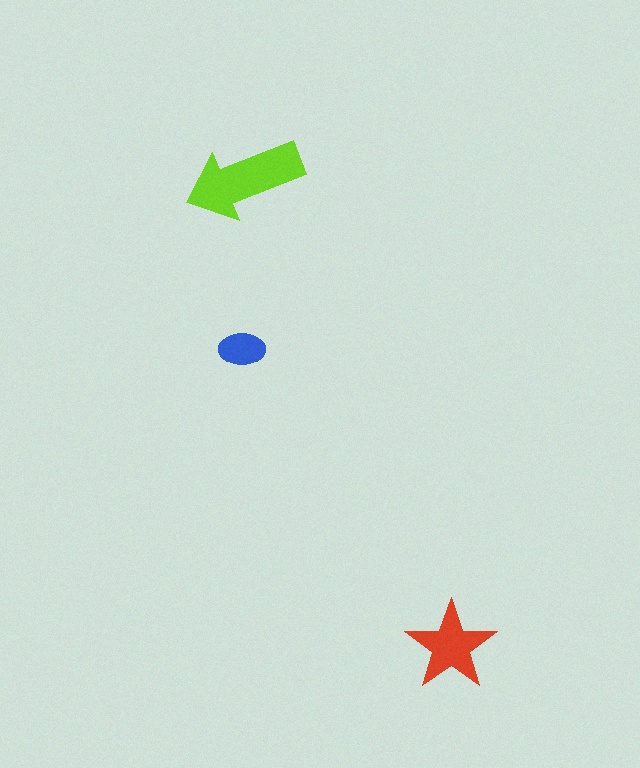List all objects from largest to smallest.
The lime arrow, the red star, the blue ellipse.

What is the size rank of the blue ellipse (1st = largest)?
3rd.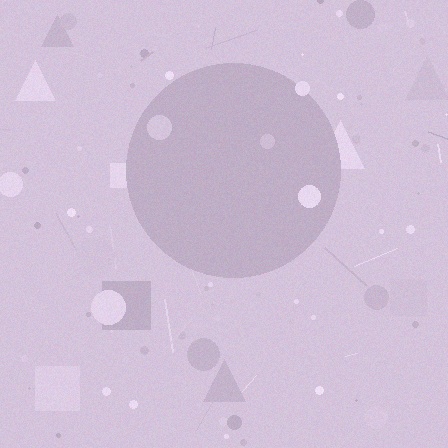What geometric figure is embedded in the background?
A circle is embedded in the background.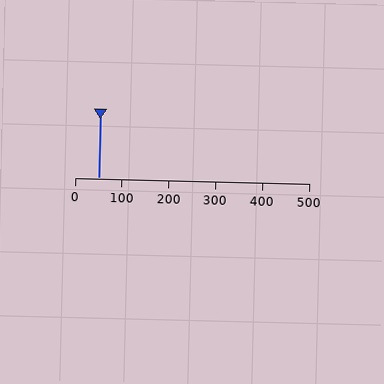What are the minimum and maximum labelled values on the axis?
The axis runs from 0 to 500.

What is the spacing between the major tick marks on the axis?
The major ticks are spaced 100 apart.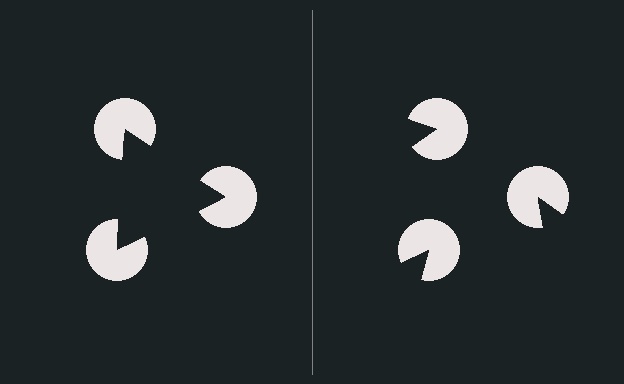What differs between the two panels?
The pac-man discs are positioned identically on both sides; only the wedge orientations differ. On the left they align to a triangle; on the right they are misaligned.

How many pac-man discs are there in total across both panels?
6 — 3 on each side.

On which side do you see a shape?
An illusory triangle appears on the left side. On the right side the wedge cuts are rotated, so no coherent shape forms.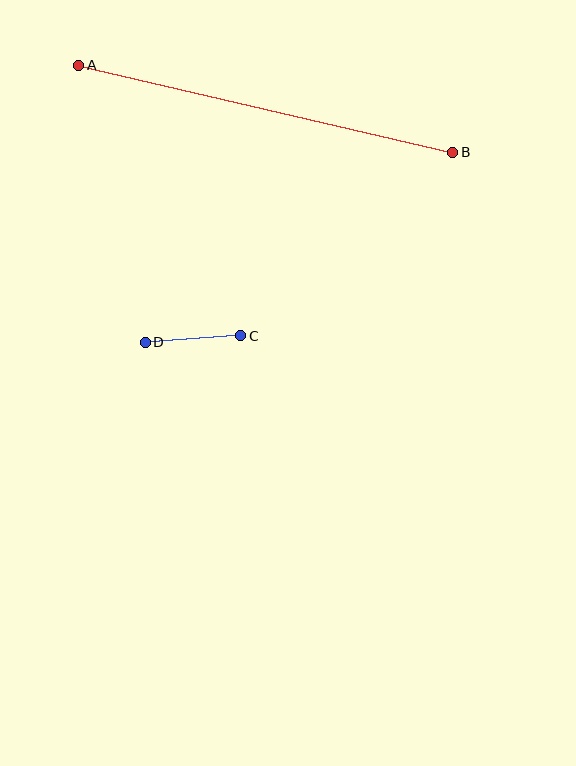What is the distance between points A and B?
The distance is approximately 384 pixels.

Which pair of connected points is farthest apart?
Points A and B are farthest apart.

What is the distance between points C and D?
The distance is approximately 96 pixels.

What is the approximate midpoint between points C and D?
The midpoint is at approximately (193, 339) pixels.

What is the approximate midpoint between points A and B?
The midpoint is at approximately (266, 109) pixels.